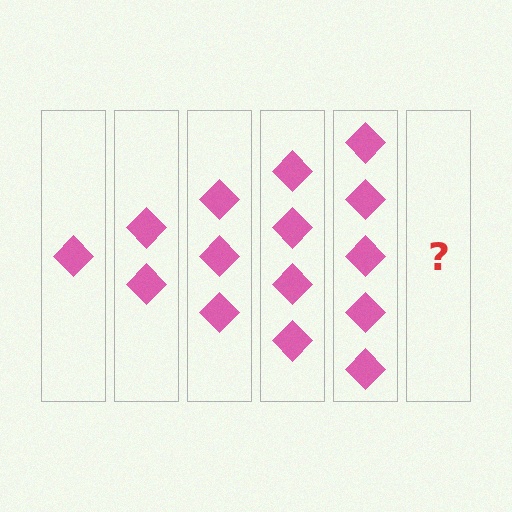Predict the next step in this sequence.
The next step is 6 diamonds.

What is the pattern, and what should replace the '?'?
The pattern is that each step adds one more diamond. The '?' should be 6 diamonds.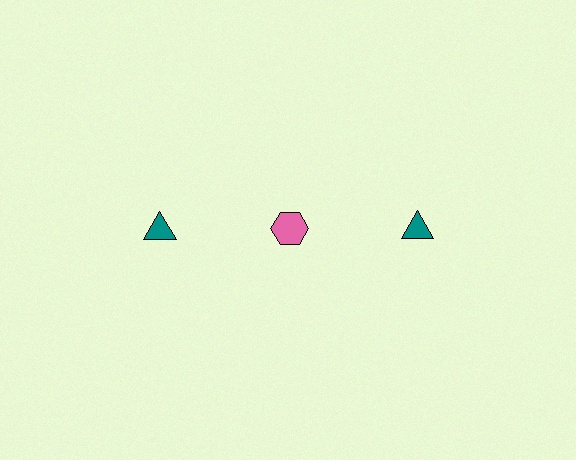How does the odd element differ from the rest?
It differs in both color (pink instead of teal) and shape (hexagon instead of triangle).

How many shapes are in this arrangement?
There are 3 shapes arranged in a grid pattern.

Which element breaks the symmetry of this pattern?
The pink hexagon in the top row, second from left column breaks the symmetry. All other shapes are teal triangles.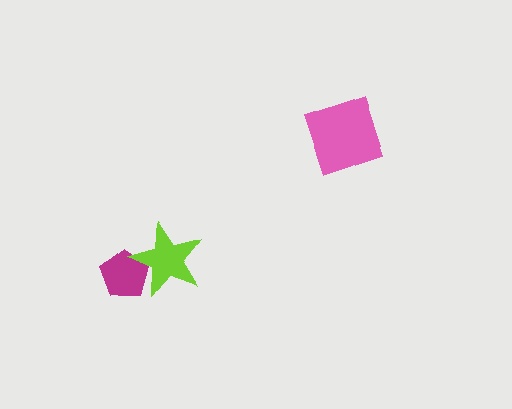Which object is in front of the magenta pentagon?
The lime star is in front of the magenta pentagon.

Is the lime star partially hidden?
No, no other shape covers it.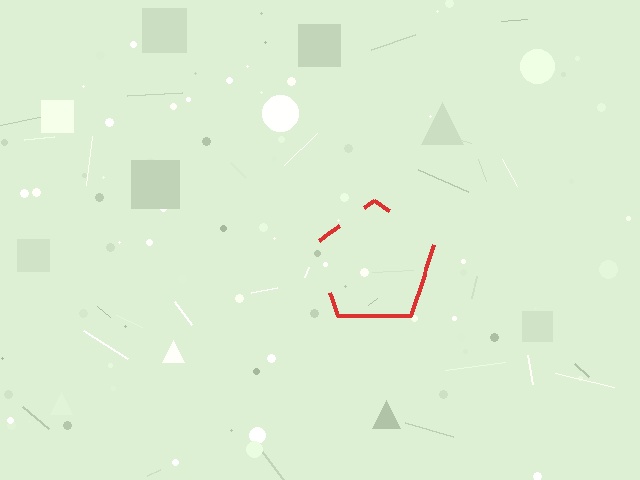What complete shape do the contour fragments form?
The contour fragments form a pentagon.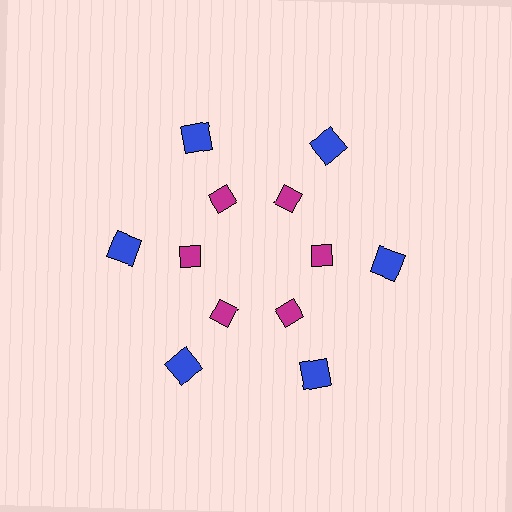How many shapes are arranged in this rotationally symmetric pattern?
There are 12 shapes, arranged in 6 groups of 2.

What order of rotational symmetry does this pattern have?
This pattern has 6-fold rotational symmetry.